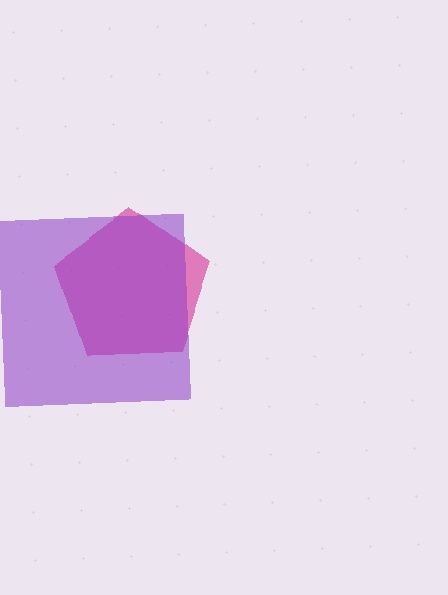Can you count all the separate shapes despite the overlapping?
Yes, there are 2 separate shapes.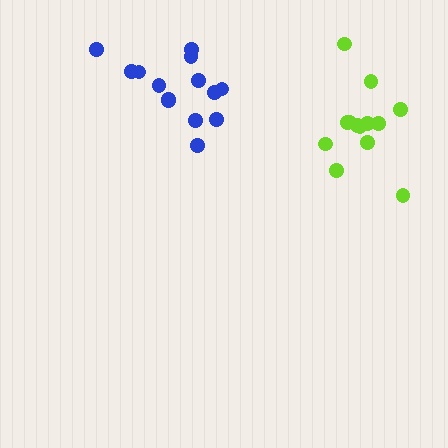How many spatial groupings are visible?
There are 2 spatial groupings.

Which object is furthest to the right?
The lime cluster is rightmost.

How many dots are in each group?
Group 1: 13 dots, Group 2: 14 dots (27 total).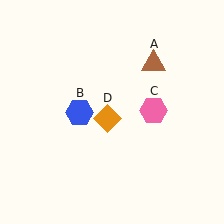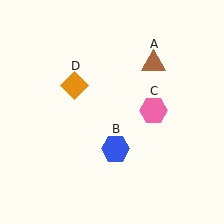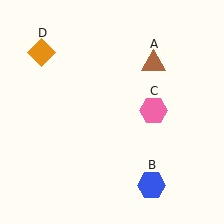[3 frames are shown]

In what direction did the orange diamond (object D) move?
The orange diamond (object D) moved up and to the left.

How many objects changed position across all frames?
2 objects changed position: blue hexagon (object B), orange diamond (object D).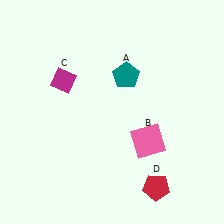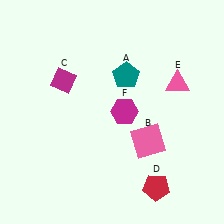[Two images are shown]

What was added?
A pink triangle (E), a magenta hexagon (F) were added in Image 2.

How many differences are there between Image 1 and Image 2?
There are 2 differences between the two images.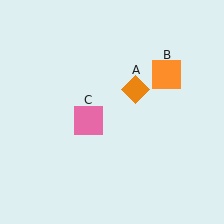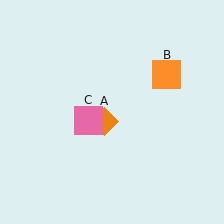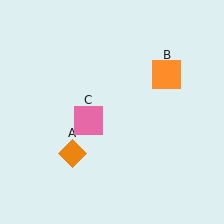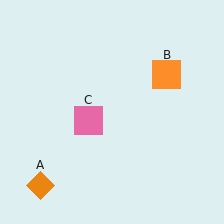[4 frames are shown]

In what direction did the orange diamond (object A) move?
The orange diamond (object A) moved down and to the left.